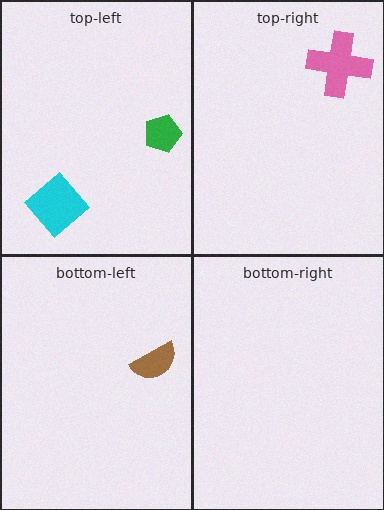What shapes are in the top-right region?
The pink cross.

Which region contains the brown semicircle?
The bottom-left region.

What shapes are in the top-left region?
The green pentagon, the cyan diamond.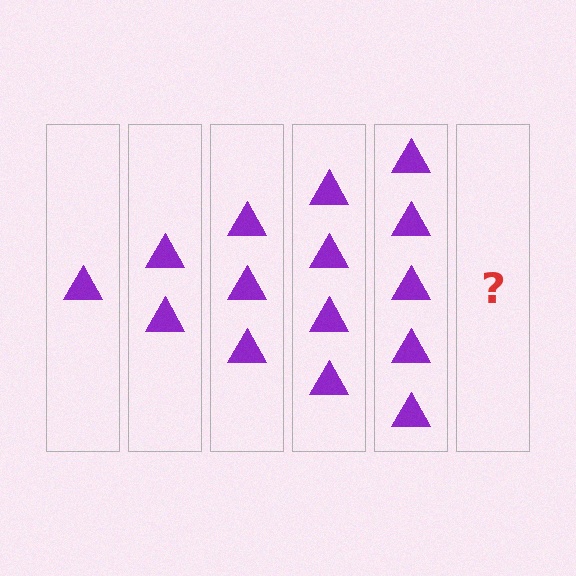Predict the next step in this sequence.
The next step is 6 triangles.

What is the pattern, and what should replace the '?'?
The pattern is that each step adds one more triangle. The '?' should be 6 triangles.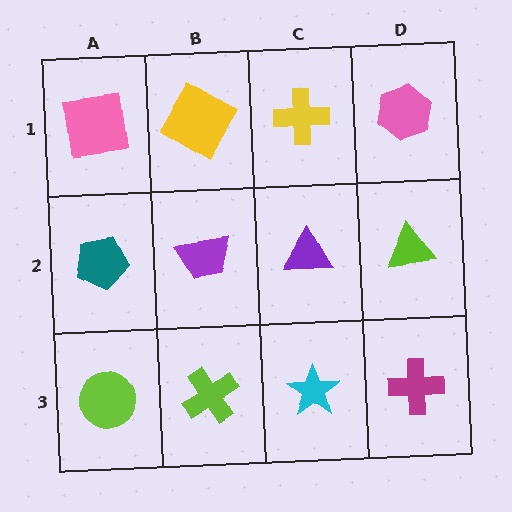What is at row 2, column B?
A purple trapezoid.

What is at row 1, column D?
A pink hexagon.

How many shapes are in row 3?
4 shapes.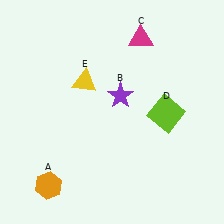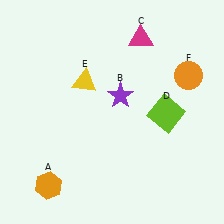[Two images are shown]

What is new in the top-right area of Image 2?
An orange circle (F) was added in the top-right area of Image 2.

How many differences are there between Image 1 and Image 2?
There is 1 difference between the two images.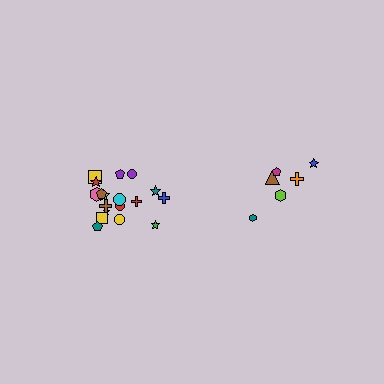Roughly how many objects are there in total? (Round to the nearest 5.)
Roughly 25 objects in total.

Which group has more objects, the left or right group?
The left group.